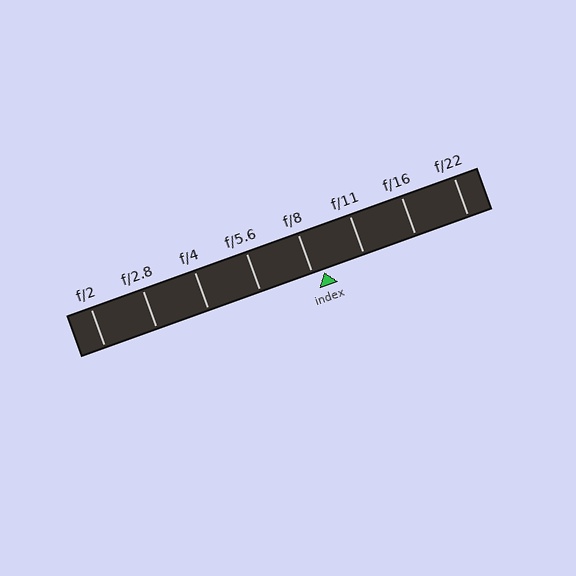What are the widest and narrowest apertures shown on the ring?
The widest aperture shown is f/2 and the narrowest is f/22.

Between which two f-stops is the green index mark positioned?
The index mark is between f/8 and f/11.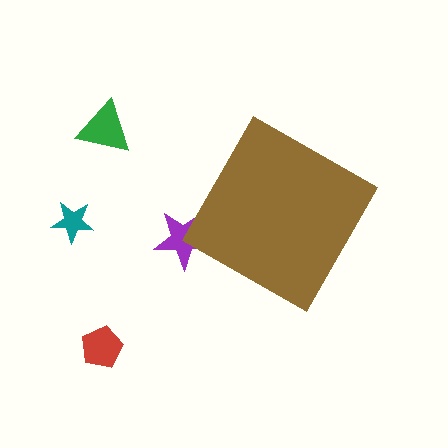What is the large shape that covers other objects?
A brown diamond.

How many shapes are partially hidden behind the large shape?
1 shape is partially hidden.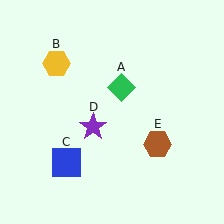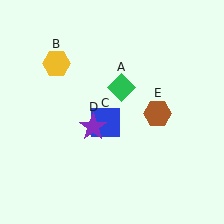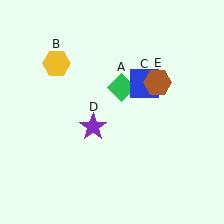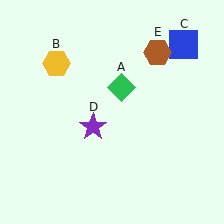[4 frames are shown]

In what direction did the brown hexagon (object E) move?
The brown hexagon (object E) moved up.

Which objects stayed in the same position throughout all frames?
Green diamond (object A) and yellow hexagon (object B) and purple star (object D) remained stationary.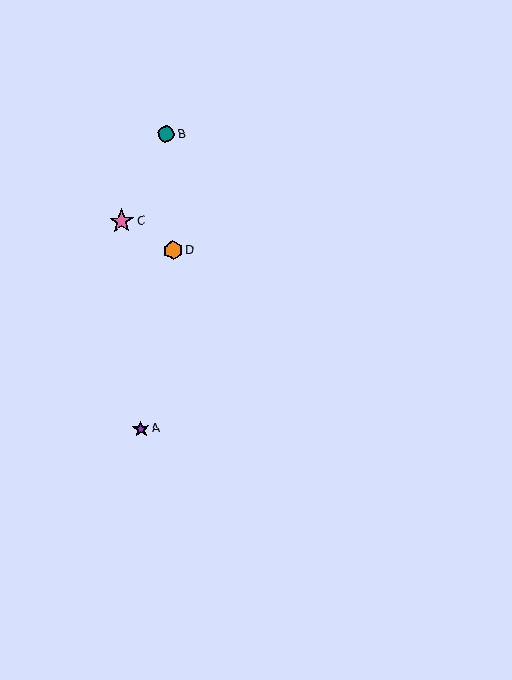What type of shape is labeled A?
Shape A is a purple star.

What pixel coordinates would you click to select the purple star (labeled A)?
Click at (141, 429) to select the purple star A.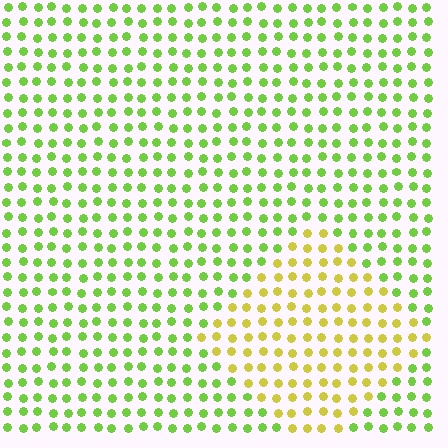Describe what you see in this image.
The image is filled with small lime elements in a uniform arrangement. A diamond-shaped region is visible where the elements are tinted to a slightly different hue, forming a subtle color boundary.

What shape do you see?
I see a diamond.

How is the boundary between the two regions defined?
The boundary is defined purely by a slight shift in hue (about 41 degrees). Spacing, size, and orientation are identical on both sides.